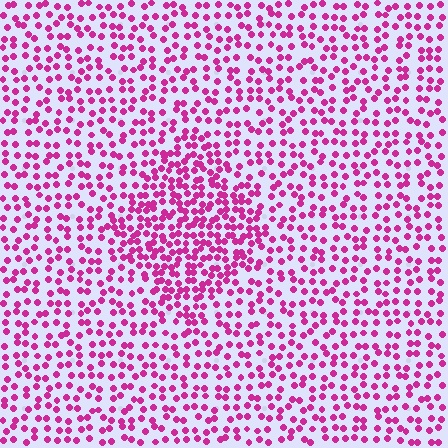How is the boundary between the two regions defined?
The boundary is defined by a change in element density (approximately 1.8x ratio). All elements are the same color, size, and shape.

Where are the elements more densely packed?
The elements are more densely packed inside the diamond boundary.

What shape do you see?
I see a diamond.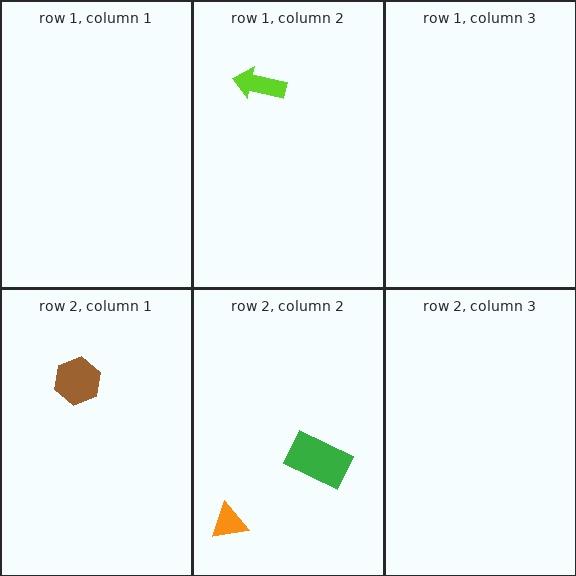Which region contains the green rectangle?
The row 2, column 2 region.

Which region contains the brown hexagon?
The row 2, column 1 region.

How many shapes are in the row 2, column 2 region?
2.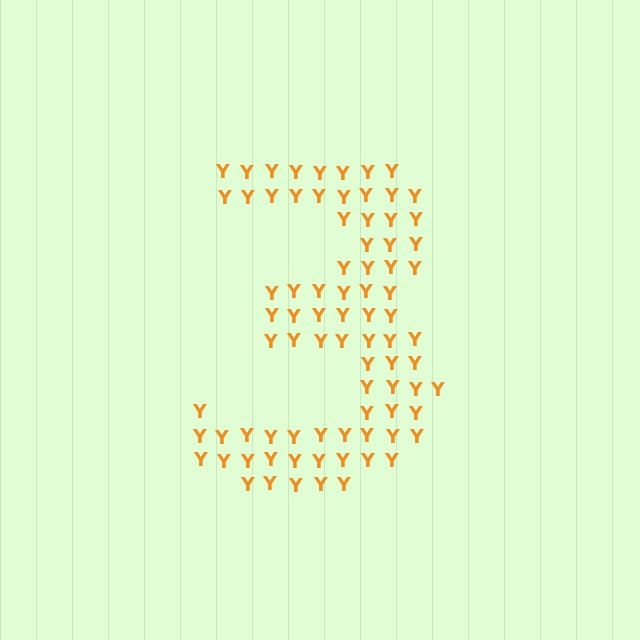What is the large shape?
The large shape is the digit 3.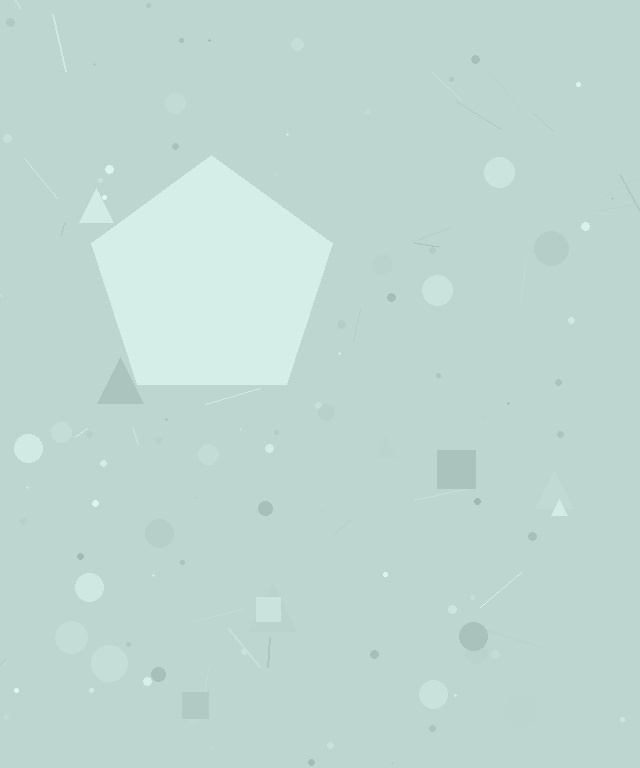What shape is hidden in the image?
A pentagon is hidden in the image.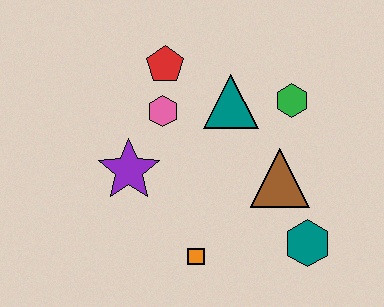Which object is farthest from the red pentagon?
The teal hexagon is farthest from the red pentagon.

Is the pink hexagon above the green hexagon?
No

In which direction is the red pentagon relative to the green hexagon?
The red pentagon is to the left of the green hexagon.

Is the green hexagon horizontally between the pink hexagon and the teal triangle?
No